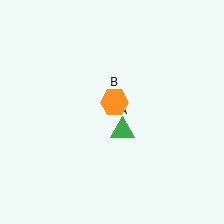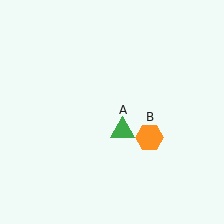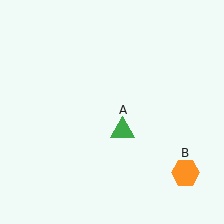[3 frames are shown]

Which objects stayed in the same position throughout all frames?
Green triangle (object A) remained stationary.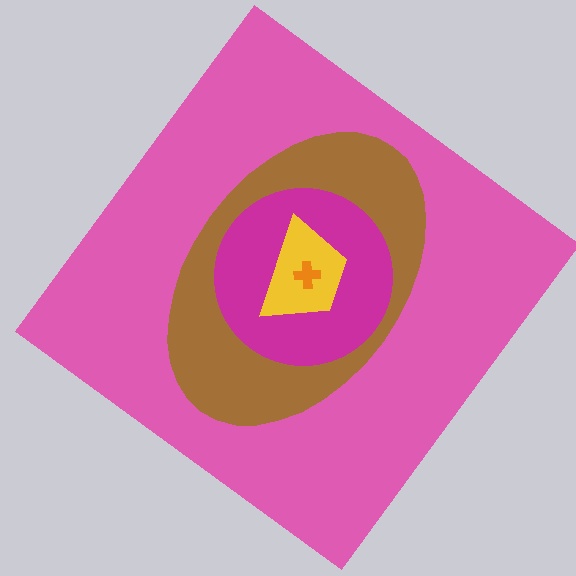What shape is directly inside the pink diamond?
The brown ellipse.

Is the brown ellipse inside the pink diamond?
Yes.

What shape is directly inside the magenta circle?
The yellow trapezoid.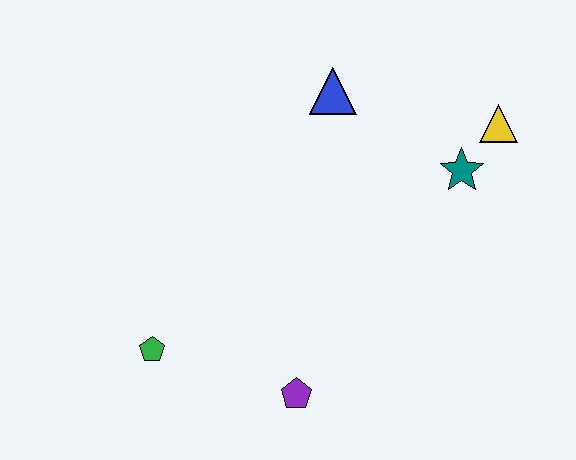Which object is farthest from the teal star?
The green pentagon is farthest from the teal star.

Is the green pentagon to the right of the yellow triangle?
No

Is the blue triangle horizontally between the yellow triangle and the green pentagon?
Yes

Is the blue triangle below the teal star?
No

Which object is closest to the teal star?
The yellow triangle is closest to the teal star.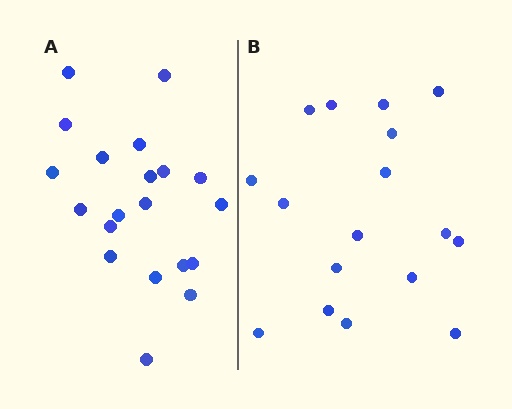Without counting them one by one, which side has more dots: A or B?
Region A (the left region) has more dots.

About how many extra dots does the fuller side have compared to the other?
Region A has just a few more — roughly 2 or 3 more dots than region B.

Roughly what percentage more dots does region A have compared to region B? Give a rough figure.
About 20% more.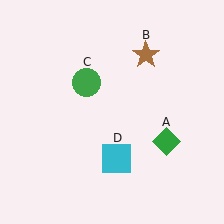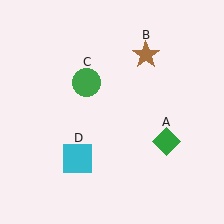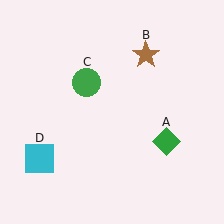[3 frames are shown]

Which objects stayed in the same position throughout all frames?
Green diamond (object A) and brown star (object B) and green circle (object C) remained stationary.